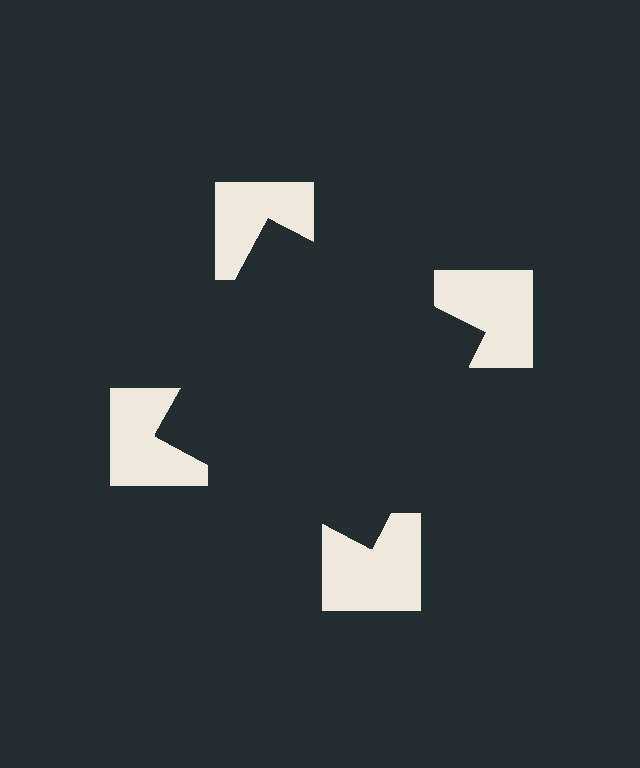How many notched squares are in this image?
There are 4 — one at each vertex of the illusory square.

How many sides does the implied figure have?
4 sides.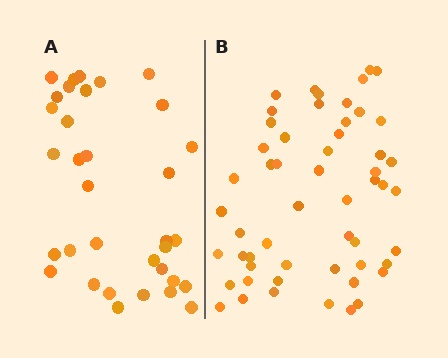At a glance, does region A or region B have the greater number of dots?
Region B (the right region) has more dots.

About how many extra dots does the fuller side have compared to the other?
Region B has approximately 20 more dots than region A.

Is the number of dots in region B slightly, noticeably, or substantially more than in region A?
Region B has substantially more. The ratio is roughly 1.6 to 1.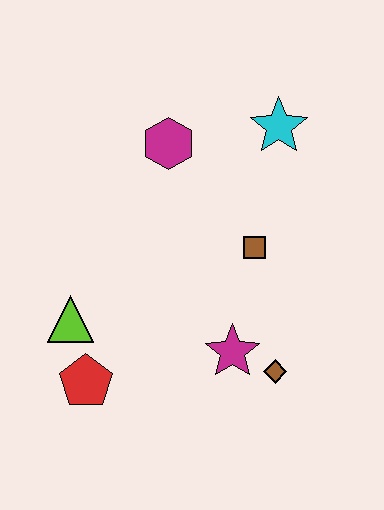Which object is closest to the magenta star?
The brown diamond is closest to the magenta star.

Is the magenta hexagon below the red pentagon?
No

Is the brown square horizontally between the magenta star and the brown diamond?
Yes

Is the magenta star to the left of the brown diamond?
Yes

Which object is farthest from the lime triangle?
The cyan star is farthest from the lime triangle.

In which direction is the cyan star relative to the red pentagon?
The cyan star is above the red pentagon.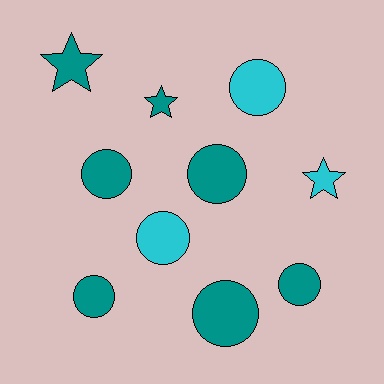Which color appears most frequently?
Teal, with 7 objects.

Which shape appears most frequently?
Circle, with 7 objects.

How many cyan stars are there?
There is 1 cyan star.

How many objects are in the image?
There are 10 objects.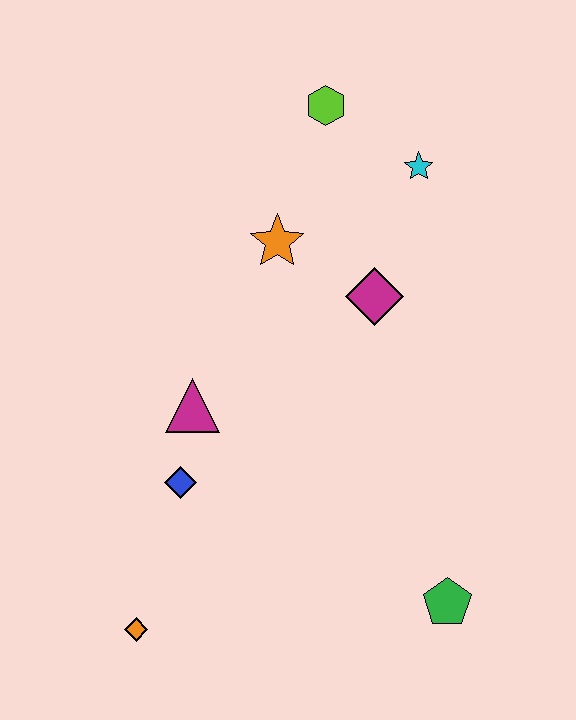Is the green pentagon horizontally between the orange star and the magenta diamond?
No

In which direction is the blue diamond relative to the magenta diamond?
The blue diamond is to the left of the magenta diamond.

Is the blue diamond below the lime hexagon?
Yes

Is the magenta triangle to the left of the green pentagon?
Yes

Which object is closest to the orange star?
The magenta diamond is closest to the orange star.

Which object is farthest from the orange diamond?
The lime hexagon is farthest from the orange diamond.